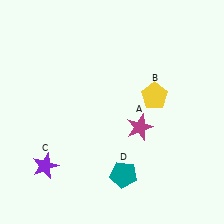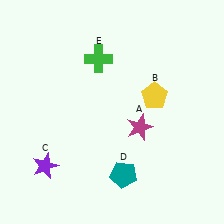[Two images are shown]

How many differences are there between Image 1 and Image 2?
There is 1 difference between the two images.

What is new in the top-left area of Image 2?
A green cross (E) was added in the top-left area of Image 2.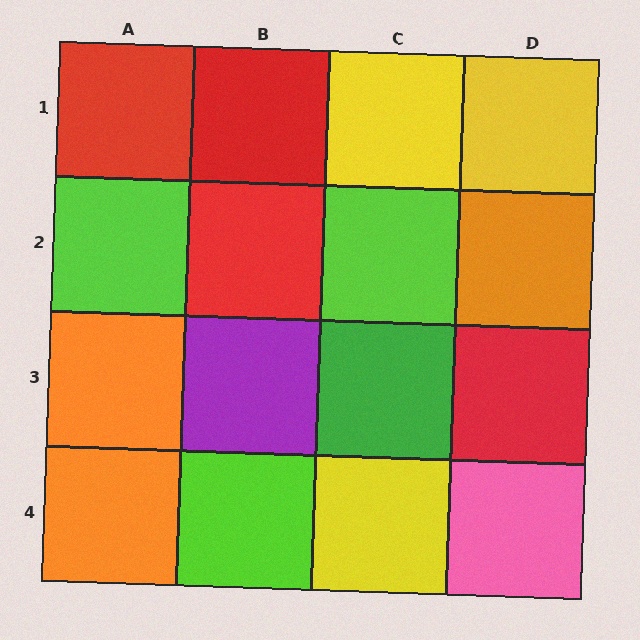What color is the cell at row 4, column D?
Pink.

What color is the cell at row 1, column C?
Yellow.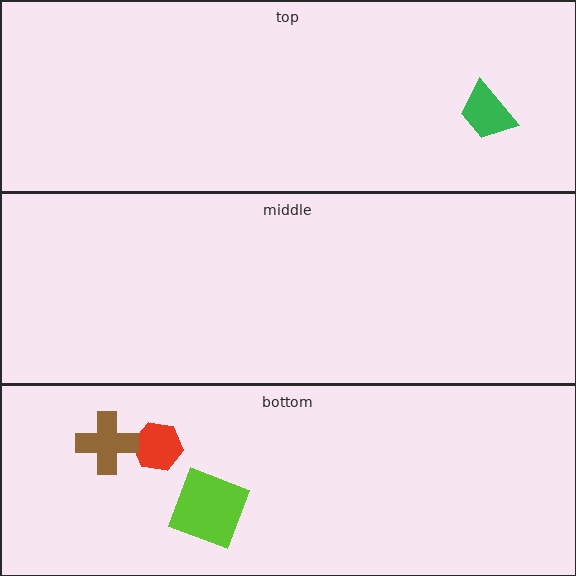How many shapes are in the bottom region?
3.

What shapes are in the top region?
The green trapezoid.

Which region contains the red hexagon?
The bottom region.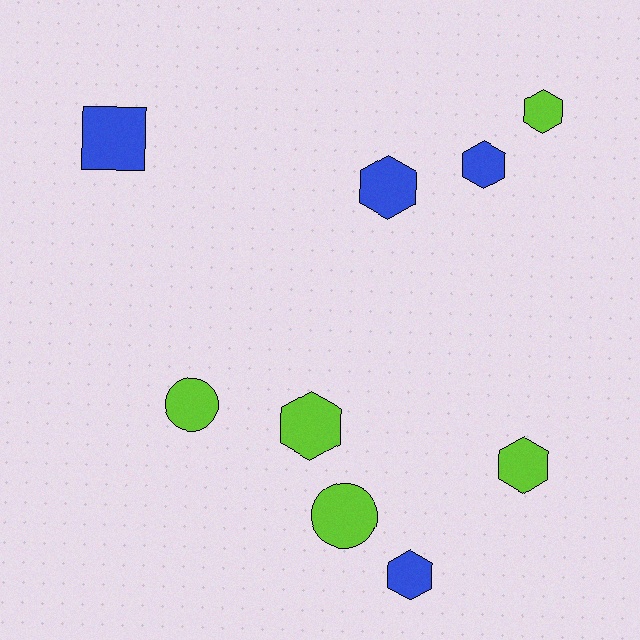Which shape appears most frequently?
Hexagon, with 6 objects.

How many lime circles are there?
There are 2 lime circles.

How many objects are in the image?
There are 9 objects.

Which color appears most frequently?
Lime, with 5 objects.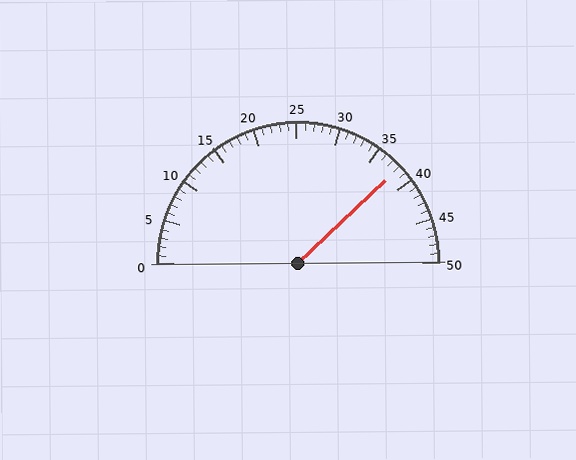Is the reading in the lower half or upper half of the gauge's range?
The reading is in the upper half of the range (0 to 50).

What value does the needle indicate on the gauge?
The needle indicates approximately 38.